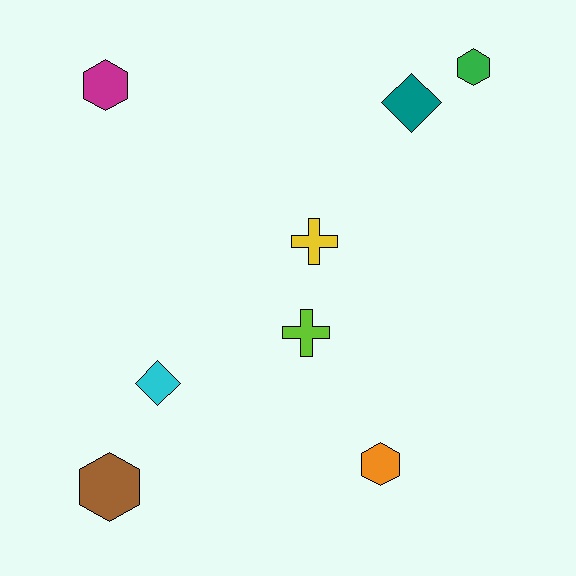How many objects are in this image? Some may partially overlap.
There are 8 objects.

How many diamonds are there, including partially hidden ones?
There are 2 diamonds.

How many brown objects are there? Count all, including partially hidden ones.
There is 1 brown object.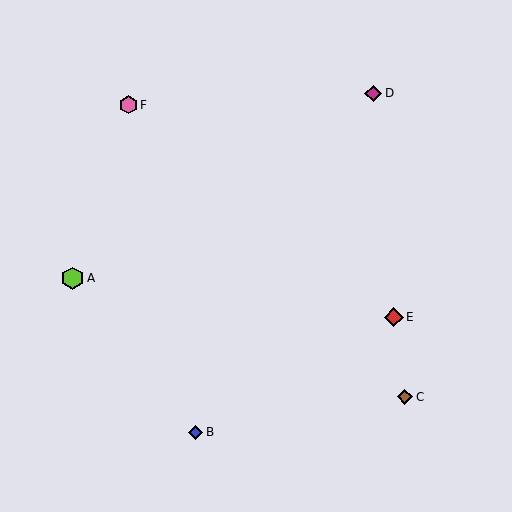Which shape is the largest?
The lime hexagon (labeled A) is the largest.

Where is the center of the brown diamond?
The center of the brown diamond is at (405, 397).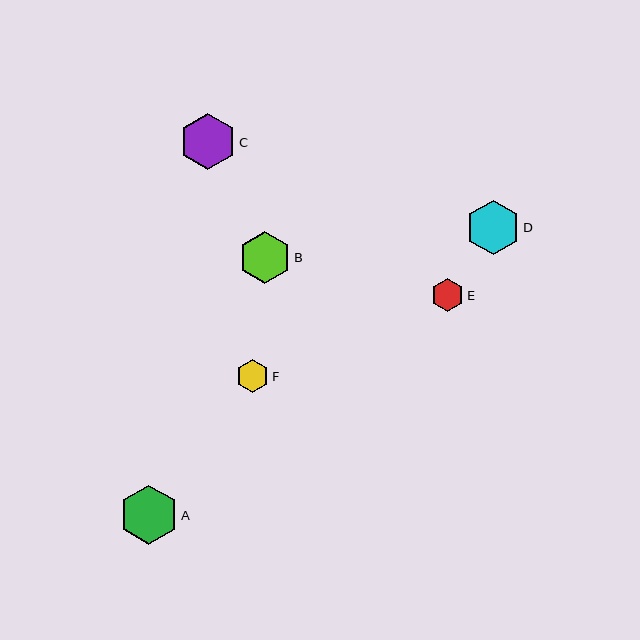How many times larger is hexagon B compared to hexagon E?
Hexagon B is approximately 1.6 times the size of hexagon E.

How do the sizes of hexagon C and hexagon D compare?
Hexagon C and hexagon D are approximately the same size.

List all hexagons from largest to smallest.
From largest to smallest: A, C, D, B, F, E.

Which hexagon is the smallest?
Hexagon E is the smallest with a size of approximately 33 pixels.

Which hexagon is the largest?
Hexagon A is the largest with a size of approximately 59 pixels.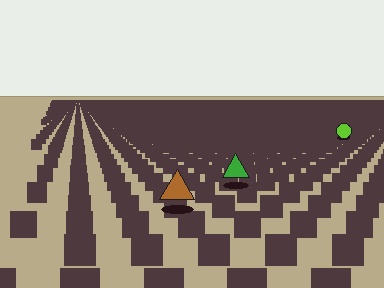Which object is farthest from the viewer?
The lime circle is farthest from the viewer. It appears smaller and the ground texture around it is denser.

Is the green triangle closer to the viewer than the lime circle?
Yes. The green triangle is closer — you can tell from the texture gradient: the ground texture is coarser near it.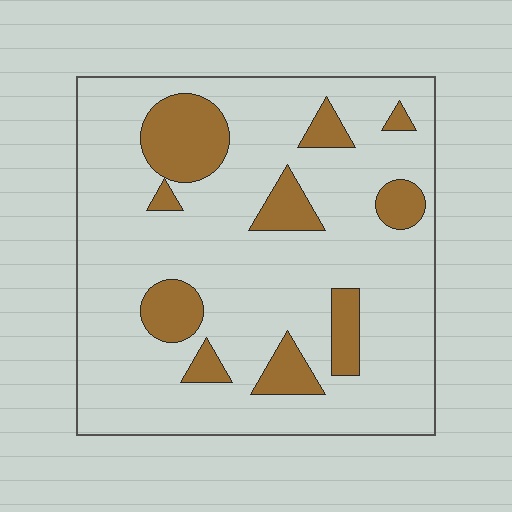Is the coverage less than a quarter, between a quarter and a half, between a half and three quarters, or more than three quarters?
Less than a quarter.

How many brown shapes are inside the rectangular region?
10.